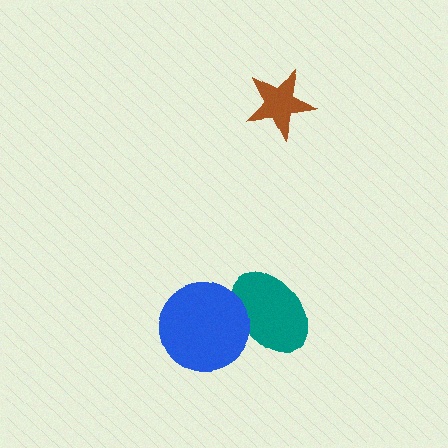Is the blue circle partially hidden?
No, no other shape covers it.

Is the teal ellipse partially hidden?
Yes, it is partially covered by another shape.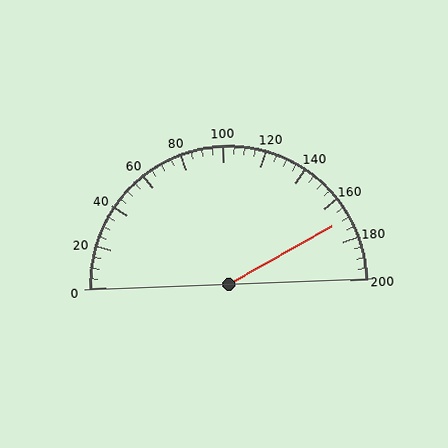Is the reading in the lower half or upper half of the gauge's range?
The reading is in the upper half of the range (0 to 200).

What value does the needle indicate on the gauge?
The needle indicates approximately 170.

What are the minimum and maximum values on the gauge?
The gauge ranges from 0 to 200.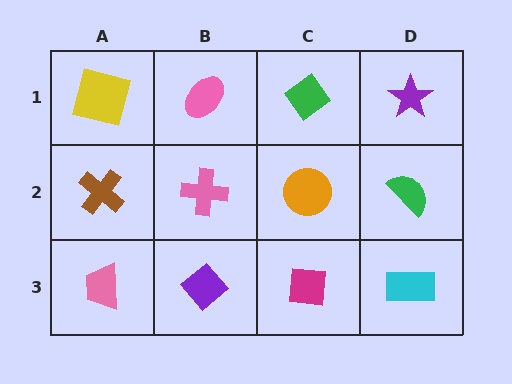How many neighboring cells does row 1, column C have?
3.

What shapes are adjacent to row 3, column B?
A pink cross (row 2, column B), a pink trapezoid (row 3, column A), a magenta square (row 3, column C).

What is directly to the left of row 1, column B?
A yellow square.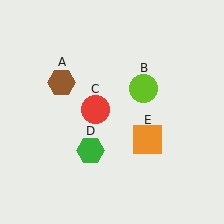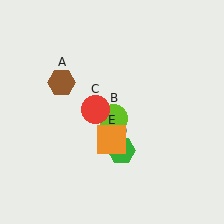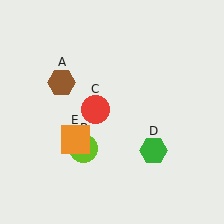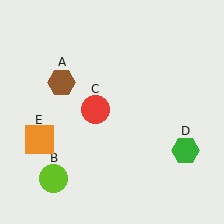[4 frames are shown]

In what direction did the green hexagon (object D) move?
The green hexagon (object D) moved right.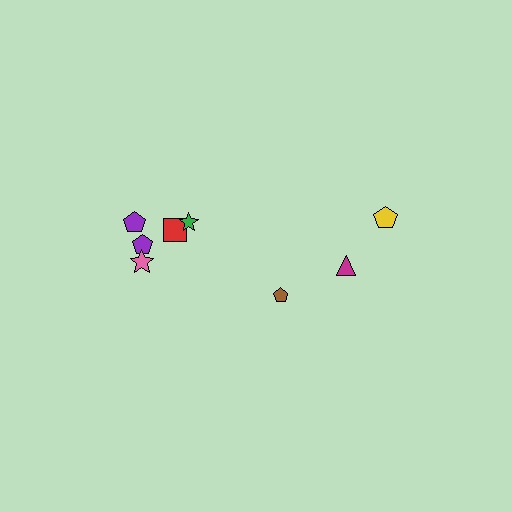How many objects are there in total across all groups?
There are 8 objects.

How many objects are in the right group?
There are 3 objects.